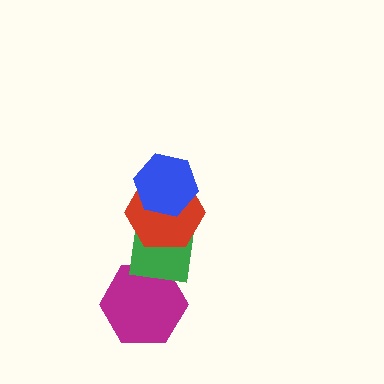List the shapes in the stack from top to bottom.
From top to bottom: the blue hexagon, the red hexagon, the green square, the magenta hexagon.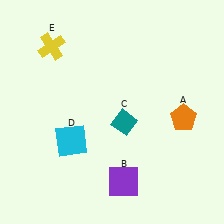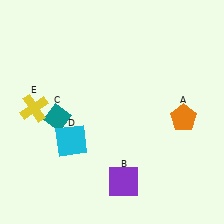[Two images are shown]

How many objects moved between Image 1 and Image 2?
2 objects moved between the two images.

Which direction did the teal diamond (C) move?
The teal diamond (C) moved left.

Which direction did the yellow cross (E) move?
The yellow cross (E) moved down.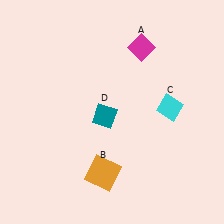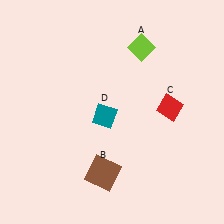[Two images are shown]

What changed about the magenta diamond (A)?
In Image 1, A is magenta. In Image 2, it changed to lime.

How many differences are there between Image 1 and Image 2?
There are 3 differences between the two images.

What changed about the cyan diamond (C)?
In Image 1, C is cyan. In Image 2, it changed to red.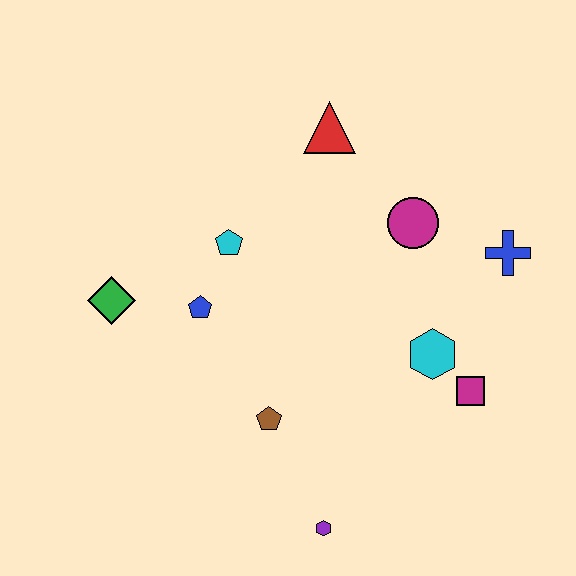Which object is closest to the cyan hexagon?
The magenta square is closest to the cyan hexagon.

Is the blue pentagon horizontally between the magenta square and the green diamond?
Yes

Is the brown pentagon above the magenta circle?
No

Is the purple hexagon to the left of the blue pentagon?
No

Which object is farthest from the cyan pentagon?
The purple hexagon is farthest from the cyan pentagon.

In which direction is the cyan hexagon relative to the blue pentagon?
The cyan hexagon is to the right of the blue pentagon.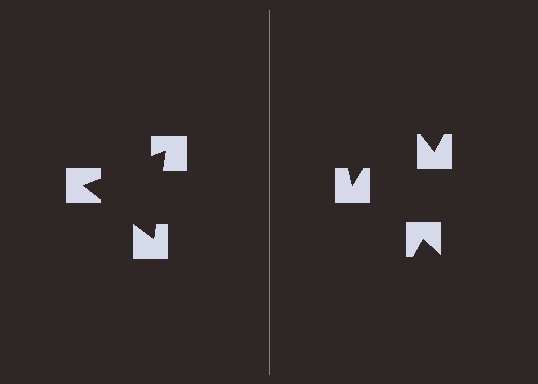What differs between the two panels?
The notched squares are positioned identically on both sides; only the wedge orientations differ. On the left they align to a triangle; on the right they are misaligned.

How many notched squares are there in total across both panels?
6 — 3 on each side.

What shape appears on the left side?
An illusory triangle.